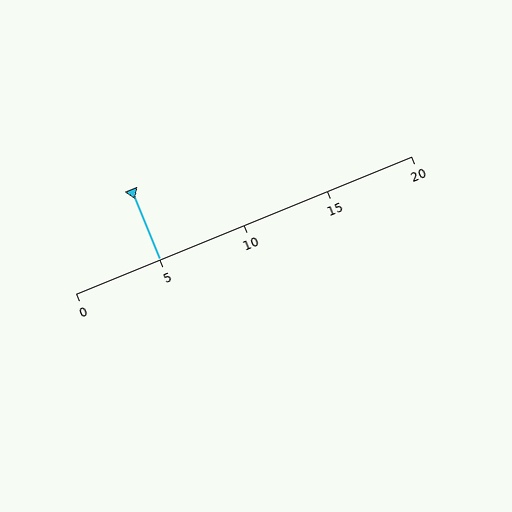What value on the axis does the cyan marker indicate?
The marker indicates approximately 5.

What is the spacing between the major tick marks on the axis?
The major ticks are spaced 5 apart.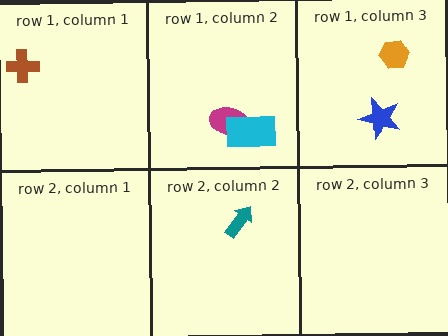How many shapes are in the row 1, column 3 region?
2.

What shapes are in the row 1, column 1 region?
The brown cross.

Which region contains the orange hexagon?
The row 1, column 3 region.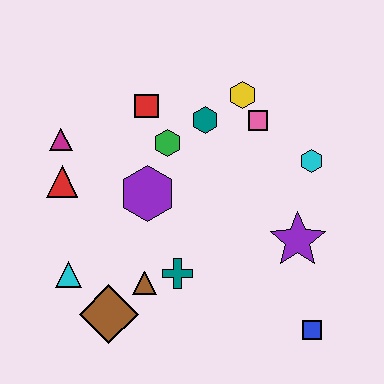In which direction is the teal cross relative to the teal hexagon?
The teal cross is below the teal hexagon.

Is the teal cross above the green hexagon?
No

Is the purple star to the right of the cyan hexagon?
No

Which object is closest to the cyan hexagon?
The pink square is closest to the cyan hexagon.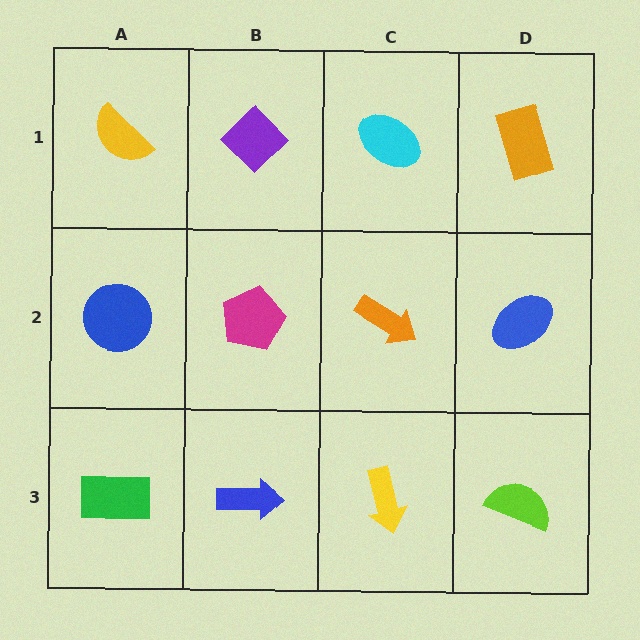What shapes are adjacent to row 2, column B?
A purple diamond (row 1, column B), a blue arrow (row 3, column B), a blue circle (row 2, column A), an orange arrow (row 2, column C).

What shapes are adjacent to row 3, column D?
A blue ellipse (row 2, column D), a yellow arrow (row 3, column C).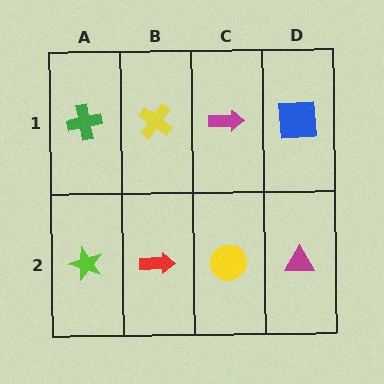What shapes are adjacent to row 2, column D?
A blue square (row 1, column D), a yellow circle (row 2, column C).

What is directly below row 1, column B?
A red arrow.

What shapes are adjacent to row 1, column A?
A lime star (row 2, column A), a yellow cross (row 1, column B).